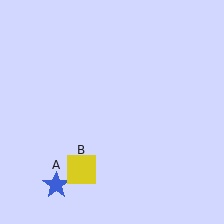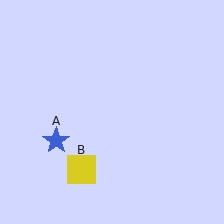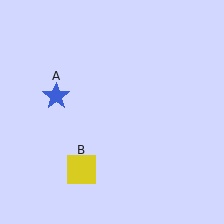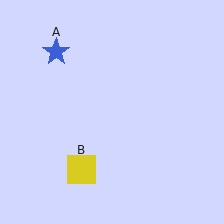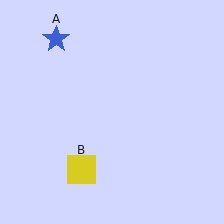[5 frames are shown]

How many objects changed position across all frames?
1 object changed position: blue star (object A).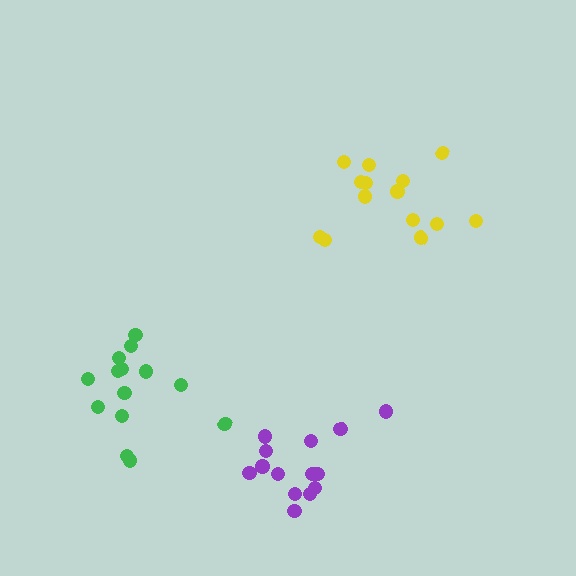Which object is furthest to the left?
The green cluster is leftmost.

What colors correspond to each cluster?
The clusters are colored: yellow, green, purple.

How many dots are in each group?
Group 1: 14 dots, Group 2: 14 dots, Group 3: 14 dots (42 total).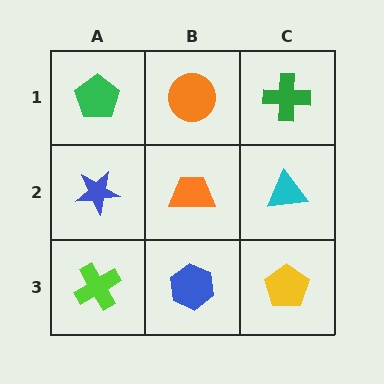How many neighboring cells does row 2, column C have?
3.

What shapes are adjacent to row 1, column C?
A cyan triangle (row 2, column C), an orange circle (row 1, column B).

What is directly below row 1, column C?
A cyan triangle.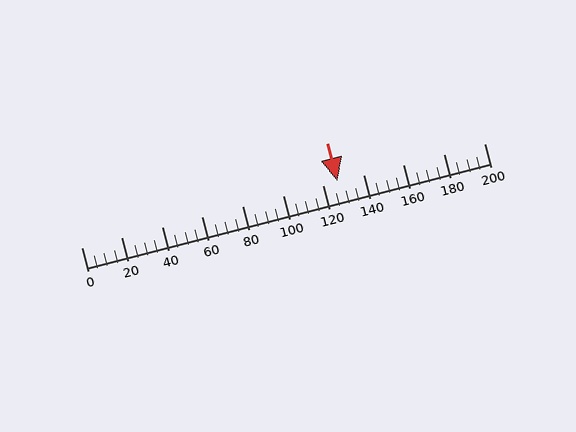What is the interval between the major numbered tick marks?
The major tick marks are spaced 20 units apart.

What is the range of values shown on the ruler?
The ruler shows values from 0 to 200.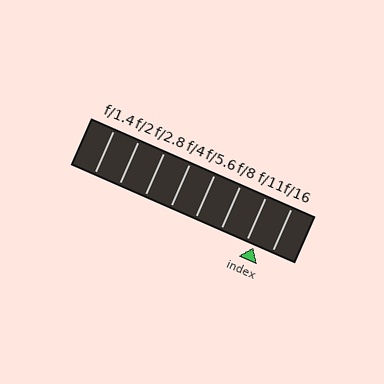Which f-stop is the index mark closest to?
The index mark is closest to f/11.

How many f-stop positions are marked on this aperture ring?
There are 8 f-stop positions marked.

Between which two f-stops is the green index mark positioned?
The index mark is between f/11 and f/16.